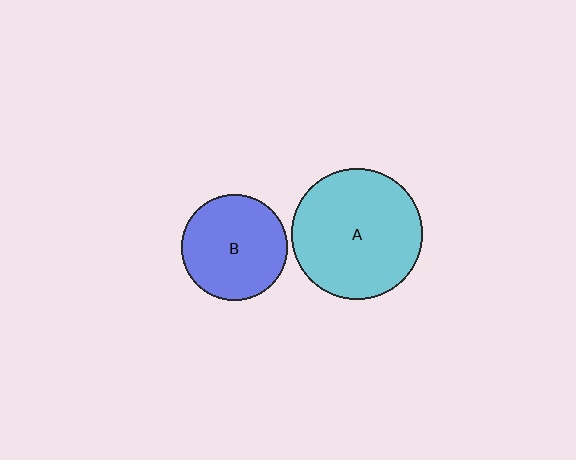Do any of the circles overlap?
No, none of the circles overlap.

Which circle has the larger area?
Circle A (cyan).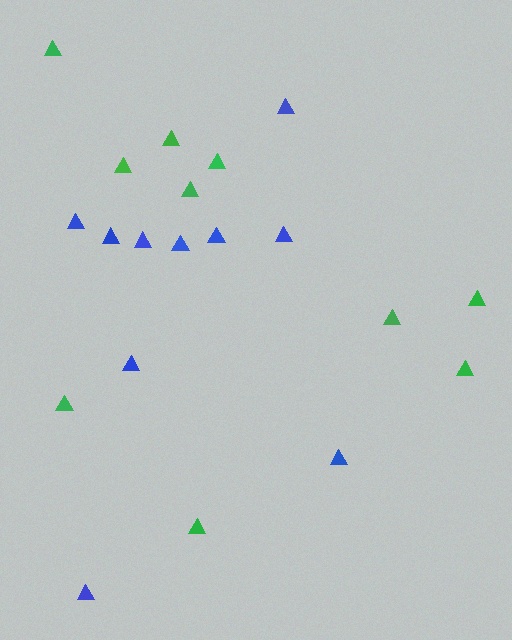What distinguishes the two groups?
There are 2 groups: one group of blue triangles (10) and one group of green triangles (10).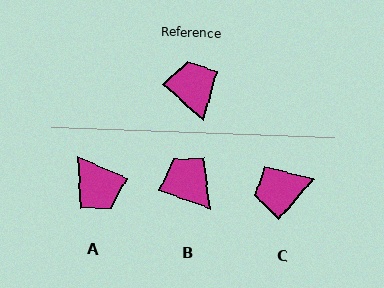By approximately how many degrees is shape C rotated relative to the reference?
Approximately 91 degrees counter-clockwise.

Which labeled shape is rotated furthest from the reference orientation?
A, about 161 degrees away.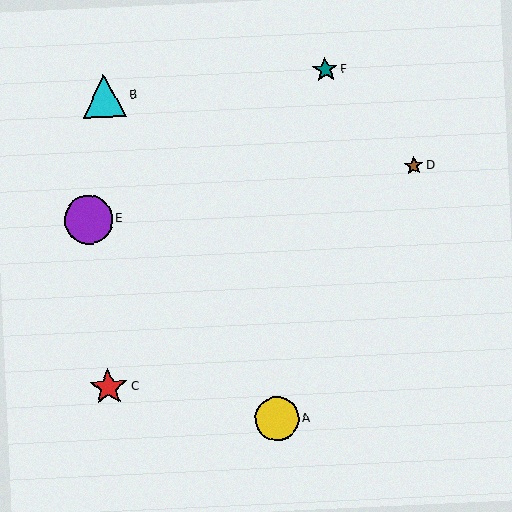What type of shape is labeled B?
Shape B is a cyan triangle.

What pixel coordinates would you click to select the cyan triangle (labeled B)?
Click at (104, 96) to select the cyan triangle B.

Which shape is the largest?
The purple circle (labeled E) is the largest.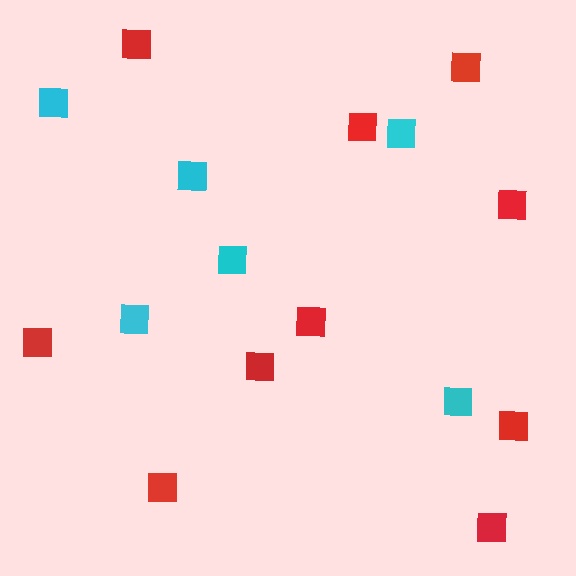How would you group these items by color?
There are 2 groups: one group of cyan squares (6) and one group of red squares (10).